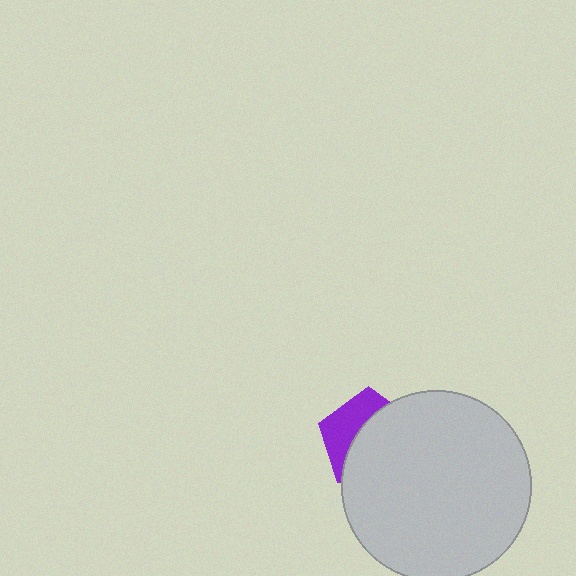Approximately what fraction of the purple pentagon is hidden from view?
Roughly 63% of the purple pentagon is hidden behind the light gray circle.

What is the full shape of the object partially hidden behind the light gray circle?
The partially hidden object is a purple pentagon.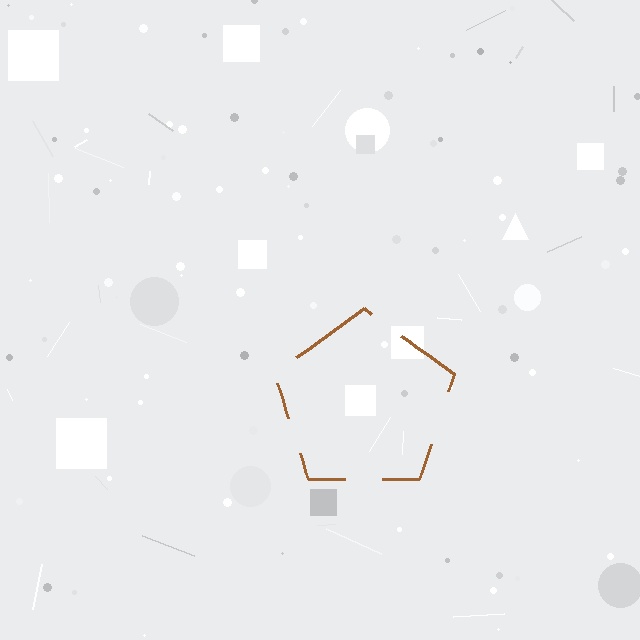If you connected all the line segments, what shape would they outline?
They would outline a pentagon.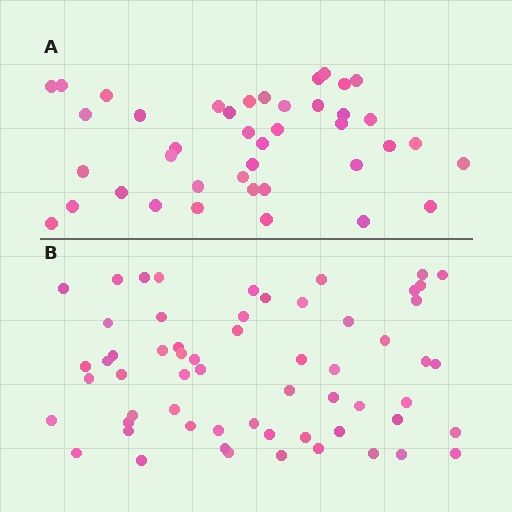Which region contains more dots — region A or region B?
Region B (the bottom region) has more dots.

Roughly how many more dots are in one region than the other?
Region B has approximately 20 more dots than region A.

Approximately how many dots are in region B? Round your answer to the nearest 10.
About 60 dots.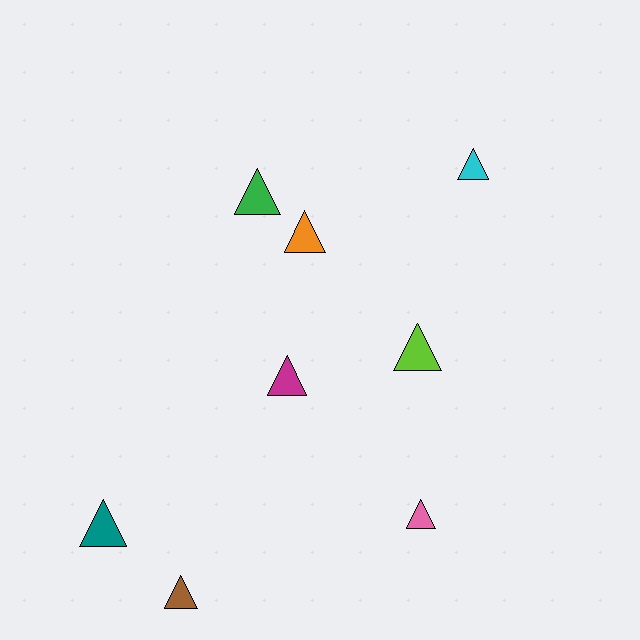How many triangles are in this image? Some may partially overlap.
There are 8 triangles.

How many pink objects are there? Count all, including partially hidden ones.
There is 1 pink object.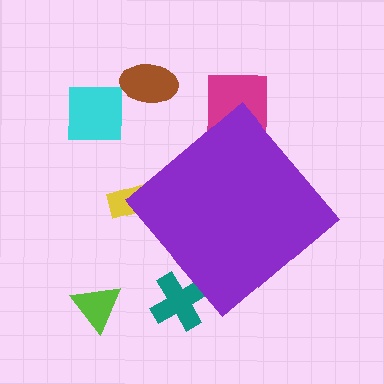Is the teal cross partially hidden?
Yes, the teal cross is partially hidden behind the purple diamond.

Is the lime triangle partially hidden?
No, the lime triangle is fully visible.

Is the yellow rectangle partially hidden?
Yes, the yellow rectangle is partially hidden behind the purple diamond.